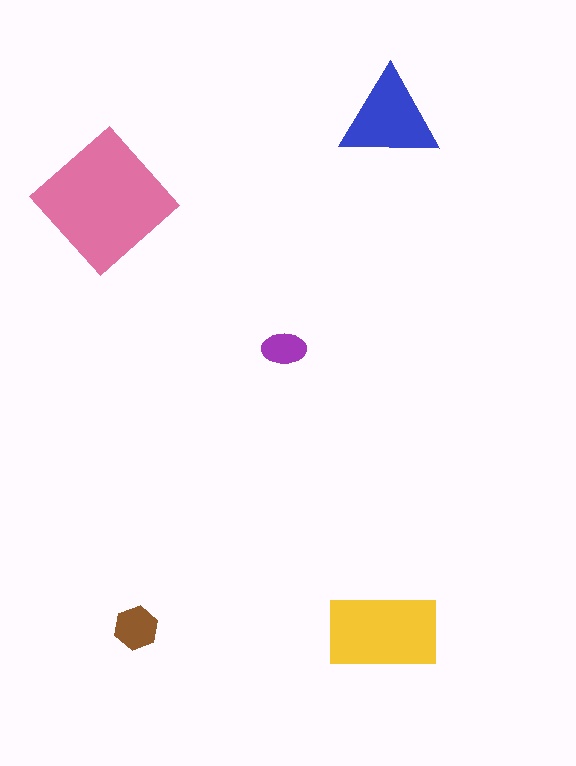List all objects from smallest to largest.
The purple ellipse, the brown hexagon, the blue triangle, the yellow rectangle, the pink diamond.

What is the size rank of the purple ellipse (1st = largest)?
5th.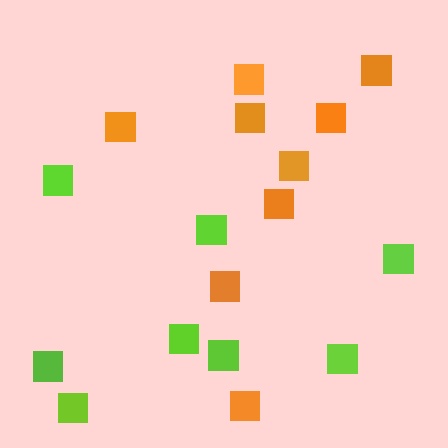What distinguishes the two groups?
There are 2 groups: one group of lime squares (8) and one group of orange squares (9).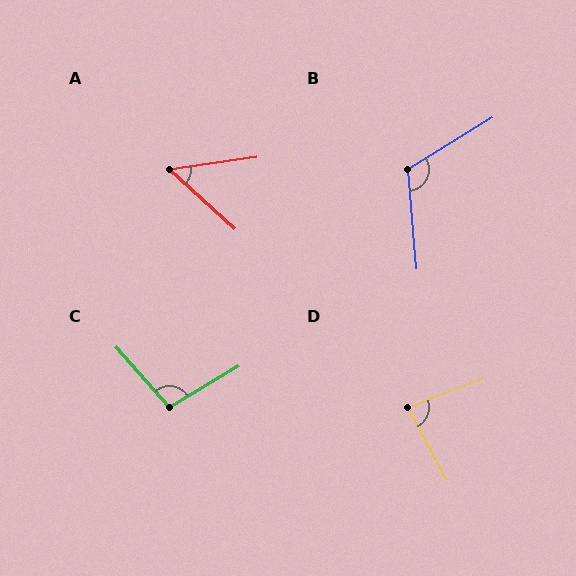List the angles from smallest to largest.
A (51°), D (83°), C (101°), B (117°).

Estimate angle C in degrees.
Approximately 101 degrees.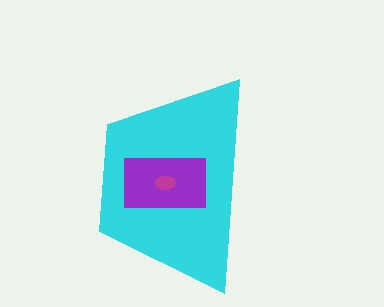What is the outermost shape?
The cyan trapezoid.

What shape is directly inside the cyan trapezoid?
The purple rectangle.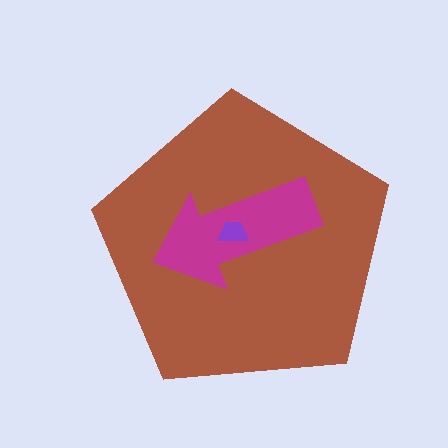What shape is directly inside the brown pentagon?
The magenta arrow.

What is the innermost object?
The purple trapezoid.